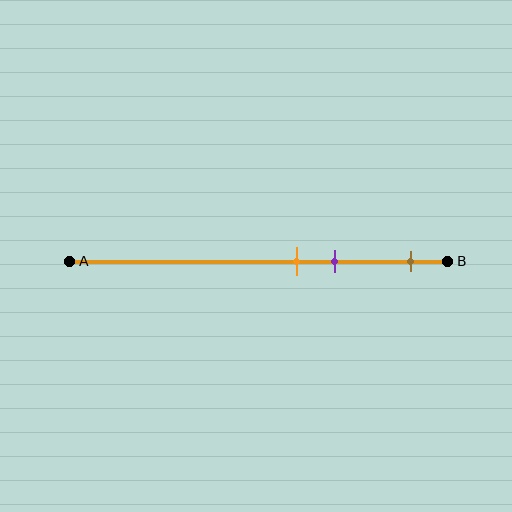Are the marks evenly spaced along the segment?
No, the marks are not evenly spaced.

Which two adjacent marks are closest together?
The orange and purple marks are the closest adjacent pair.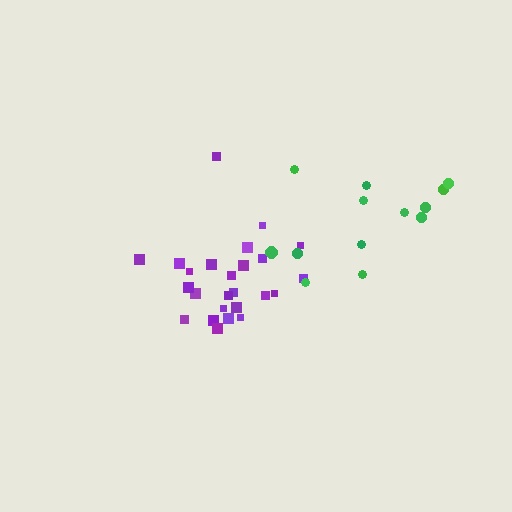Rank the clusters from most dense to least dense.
purple, green.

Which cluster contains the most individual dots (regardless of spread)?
Purple (26).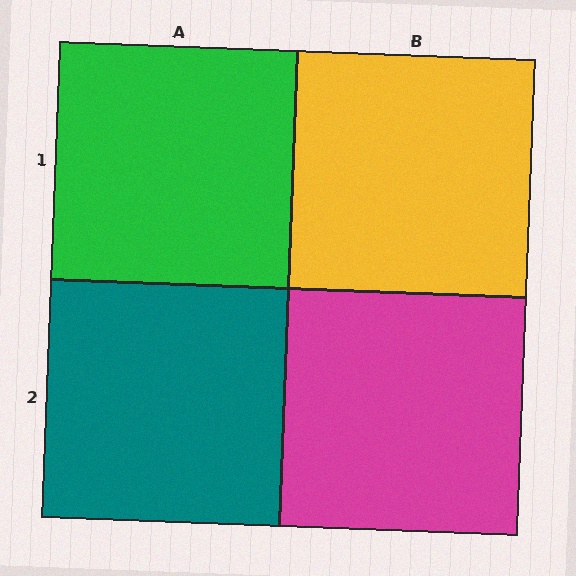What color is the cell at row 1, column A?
Green.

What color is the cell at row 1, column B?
Yellow.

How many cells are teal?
1 cell is teal.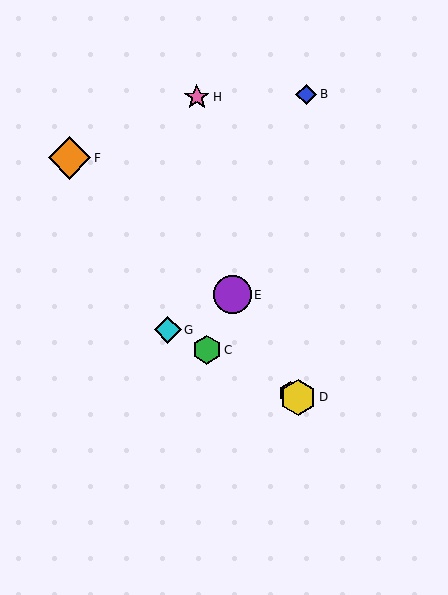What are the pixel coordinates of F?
Object F is at (70, 158).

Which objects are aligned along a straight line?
Objects A, C, D, G are aligned along a straight line.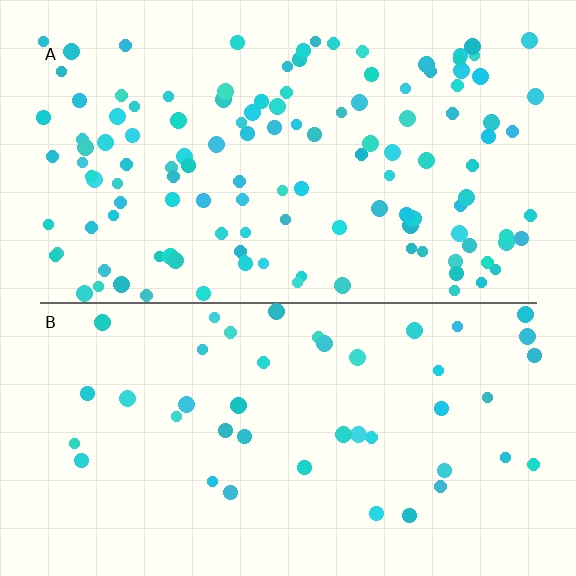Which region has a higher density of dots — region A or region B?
A (the top).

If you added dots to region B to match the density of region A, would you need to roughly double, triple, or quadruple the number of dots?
Approximately triple.